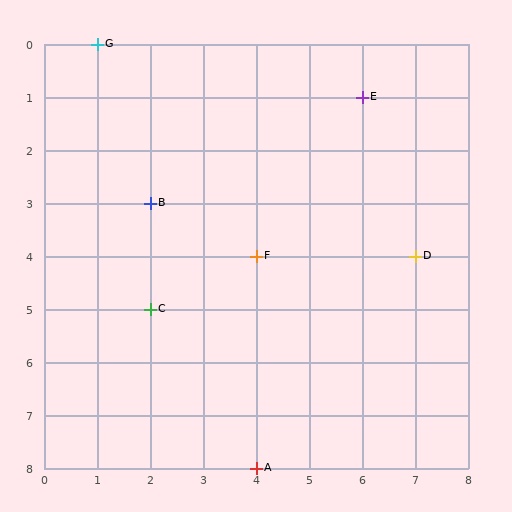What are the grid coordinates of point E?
Point E is at grid coordinates (6, 1).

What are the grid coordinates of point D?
Point D is at grid coordinates (7, 4).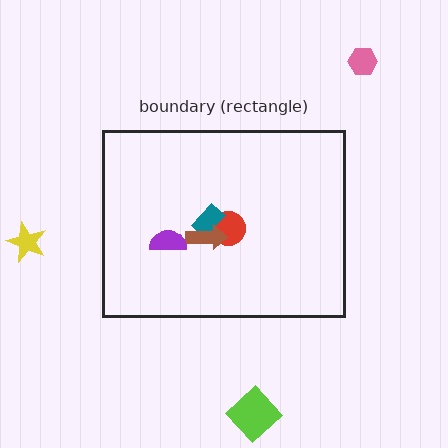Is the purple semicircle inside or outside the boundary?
Inside.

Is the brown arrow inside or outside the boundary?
Inside.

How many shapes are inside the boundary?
4 inside, 3 outside.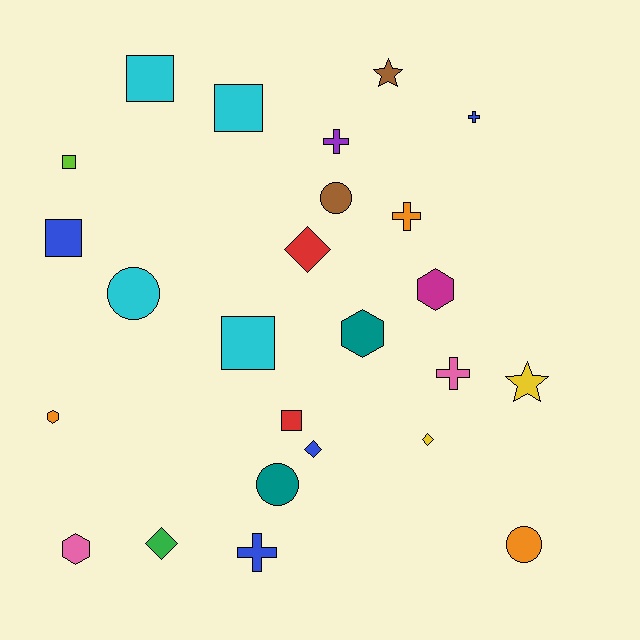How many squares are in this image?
There are 6 squares.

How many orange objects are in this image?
There are 3 orange objects.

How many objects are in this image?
There are 25 objects.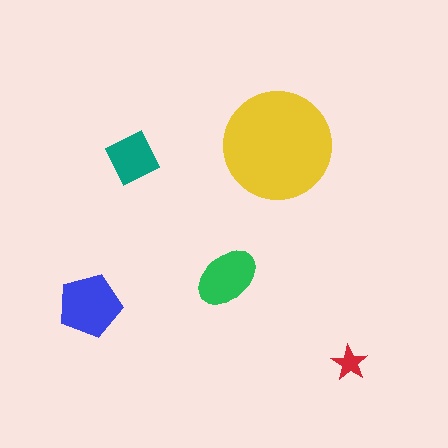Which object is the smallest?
The red star.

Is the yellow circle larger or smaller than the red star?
Larger.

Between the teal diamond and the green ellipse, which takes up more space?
The green ellipse.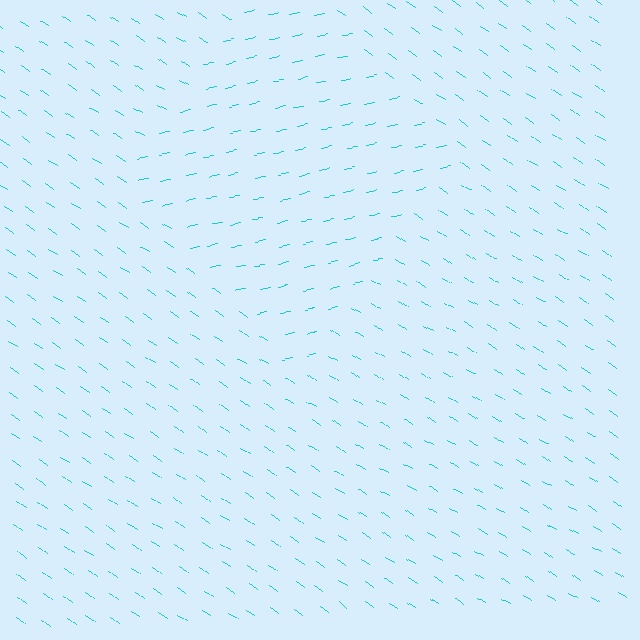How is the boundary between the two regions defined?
The boundary is defined purely by a change in line orientation (approximately 45 degrees difference). All lines are the same color and thickness.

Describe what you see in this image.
The image is filled with small cyan line segments. A diamond region in the image has lines oriented differently from the surrounding lines, creating a visible texture boundary.